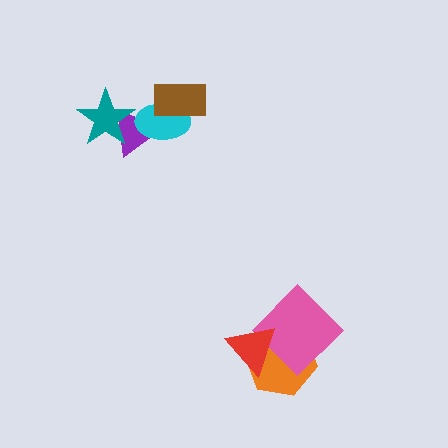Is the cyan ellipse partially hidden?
Yes, it is partially covered by another shape.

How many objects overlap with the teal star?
1 object overlaps with the teal star.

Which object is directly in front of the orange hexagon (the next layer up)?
The pink diamond is directly in front of the orange hexagon.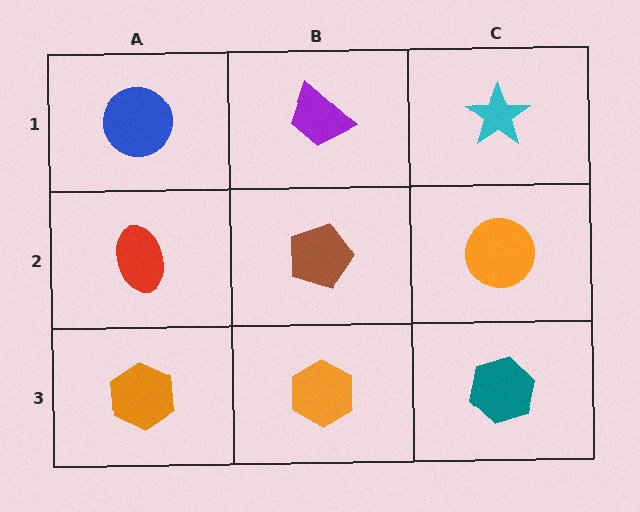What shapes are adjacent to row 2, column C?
A cyan star (row 1, column C), a teal hexagon (row 3, column C), a brown pentagon (row 2, column B).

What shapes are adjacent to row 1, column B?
A brown pentagon (row 2, column B), a blue circle (row 1, column A), a cyan star (row 1, column C).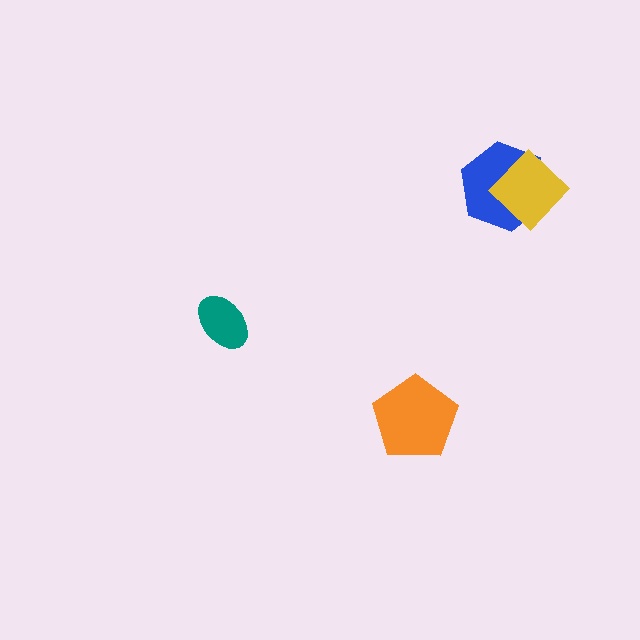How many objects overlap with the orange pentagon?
0 objects overlap with the orange pentagon.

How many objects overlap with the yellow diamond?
1 object overlaps with the yellow diamond.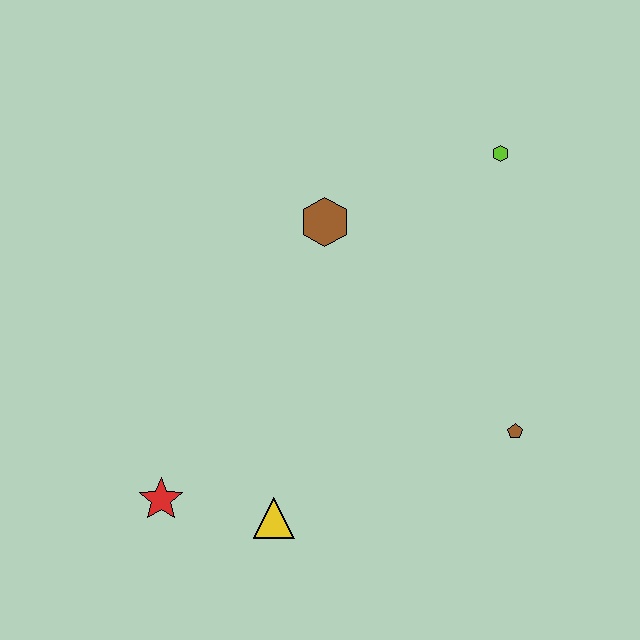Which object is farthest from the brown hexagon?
The red star is farthest from the brown hexagon.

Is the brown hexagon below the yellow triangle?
No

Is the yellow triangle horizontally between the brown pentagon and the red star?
Yes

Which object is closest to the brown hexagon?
The lime hexagon is closest to the brown hexagon.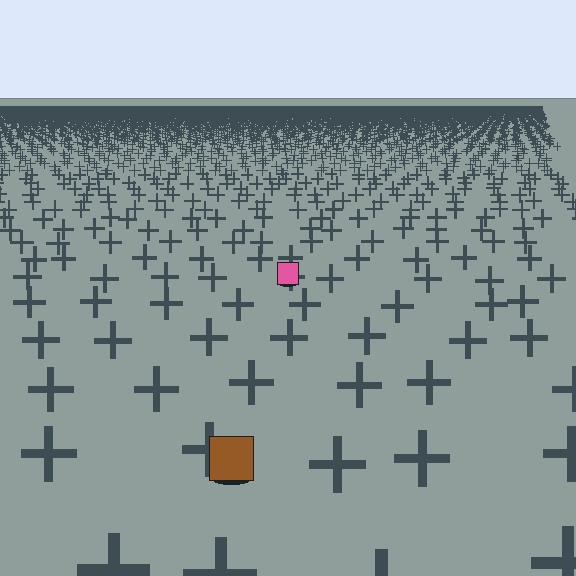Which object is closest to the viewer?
The brown square is closest. The texture marks near it are larger and more spread out.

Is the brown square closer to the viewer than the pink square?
Yes. The brown square is closer — you can tell from the texture gradient: the ground texture is coarser near it.